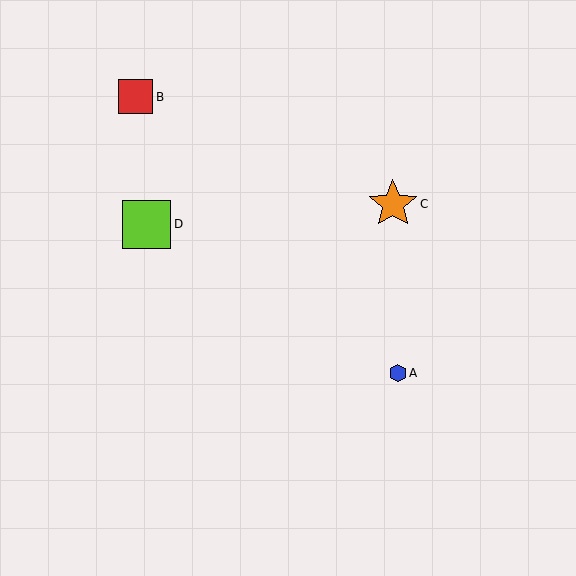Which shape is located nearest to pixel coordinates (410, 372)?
The blue hexagon (labeled A) at (398, 373) is nearest to that location.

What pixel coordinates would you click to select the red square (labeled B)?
Click at (135, 97) to select the red square B.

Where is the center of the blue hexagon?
The center of the blue hexagon is at (398, 373).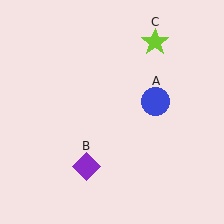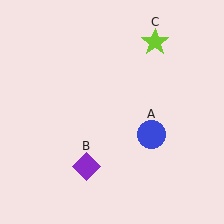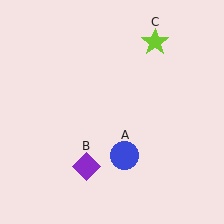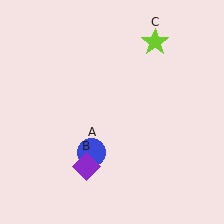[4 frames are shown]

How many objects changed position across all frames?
1 object changed position: blue circle (object A).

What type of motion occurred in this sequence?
The blue circle (object A) rotated clockwise around the center of the scene.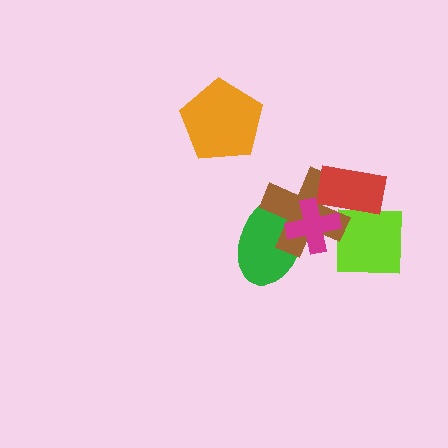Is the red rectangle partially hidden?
Yes, it is partially covered by another shape.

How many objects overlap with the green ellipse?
2 objects overlap with the green ellipse.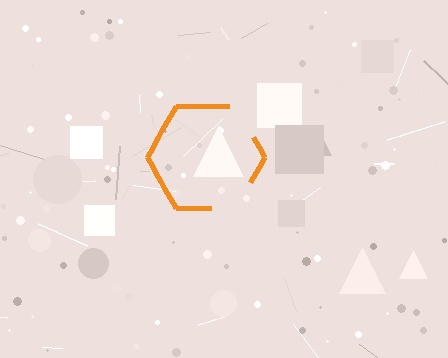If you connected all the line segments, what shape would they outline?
They would outline a hexagon.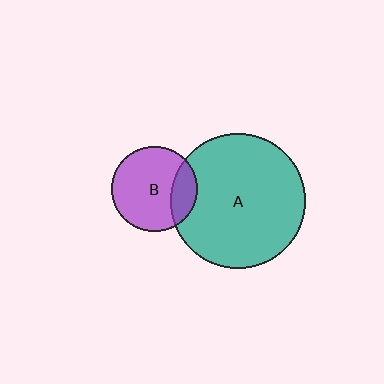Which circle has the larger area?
Circle A (teal).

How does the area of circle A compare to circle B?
Approximately 2.5 times.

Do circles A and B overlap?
Yes.